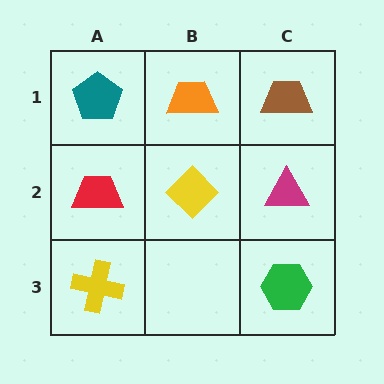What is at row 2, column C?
A magenta triangle.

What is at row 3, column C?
A green hexagon.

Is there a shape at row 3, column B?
No, that cell is empty.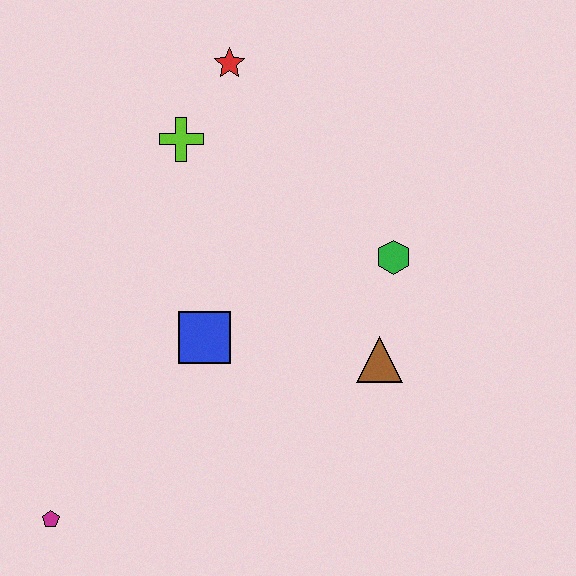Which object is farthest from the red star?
The magenta pentagon is farthest from the red star.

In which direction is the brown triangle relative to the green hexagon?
The brown triangle is below the green hexagon.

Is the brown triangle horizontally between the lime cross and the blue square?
No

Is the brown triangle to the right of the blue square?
Yes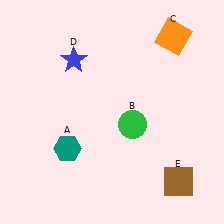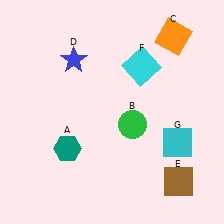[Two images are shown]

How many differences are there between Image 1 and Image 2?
There are 2 differences between the two images.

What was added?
A cyan square (F), a cyan square (G) were added in Image 2.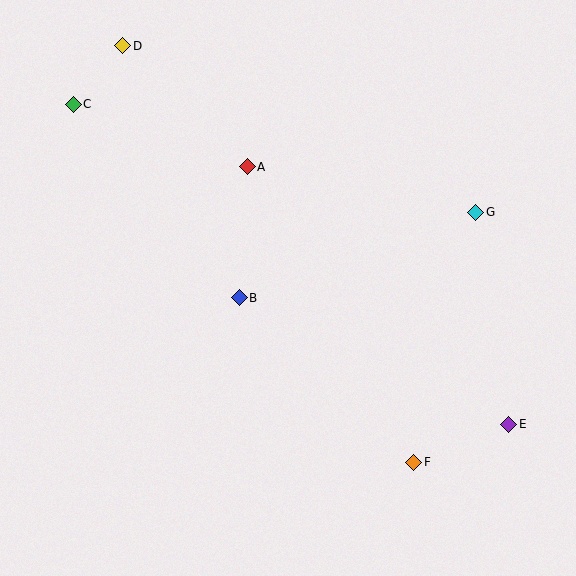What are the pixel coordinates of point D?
Point D is at (123, 46).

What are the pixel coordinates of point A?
Point A is at (247, 167).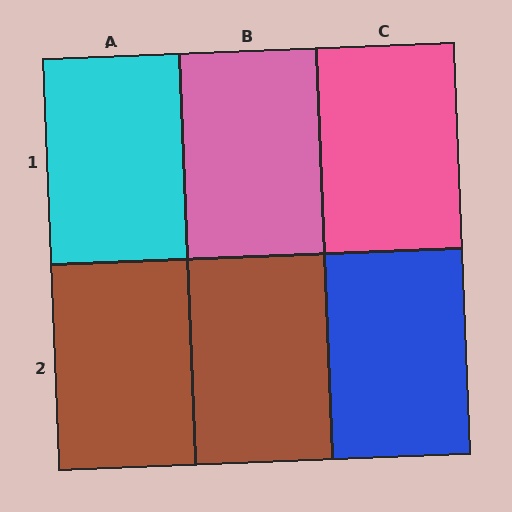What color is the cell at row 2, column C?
Blue.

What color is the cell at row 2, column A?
Brown.